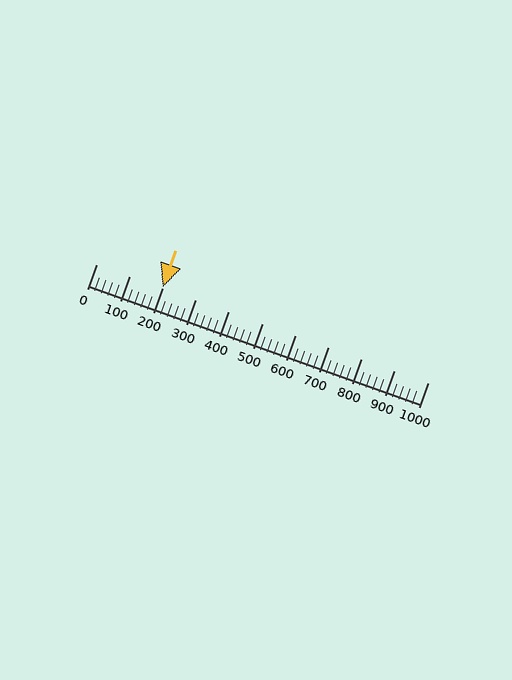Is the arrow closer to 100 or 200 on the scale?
The arrow is closer to 200.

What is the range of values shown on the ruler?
The ruler shows values from 0 to 1000.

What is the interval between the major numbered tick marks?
The major tick marks are spaced 100 units apart.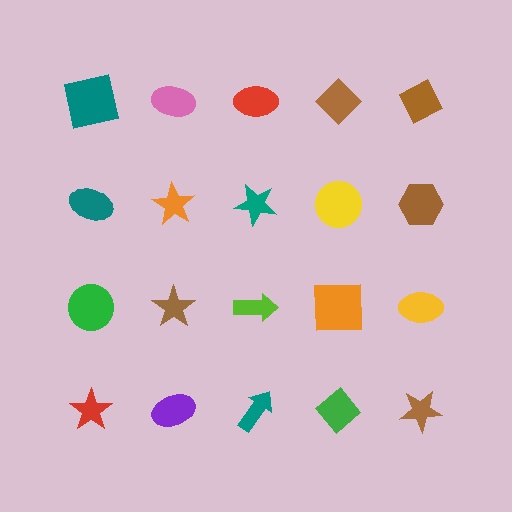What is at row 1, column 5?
A brown diamond.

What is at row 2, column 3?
A teal star.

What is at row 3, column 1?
A green circle.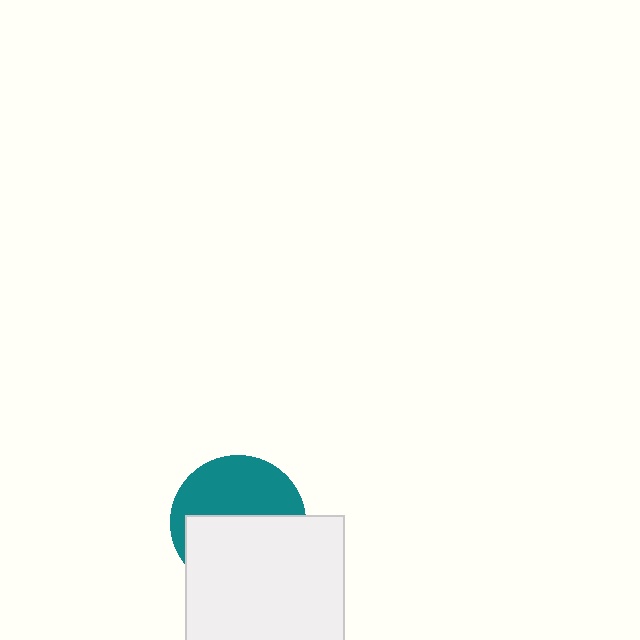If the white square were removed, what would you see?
You would see the complete teal circle.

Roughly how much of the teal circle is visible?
About half of it is visible (roughly 47%).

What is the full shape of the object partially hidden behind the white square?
The partially hidden object is a teal circle.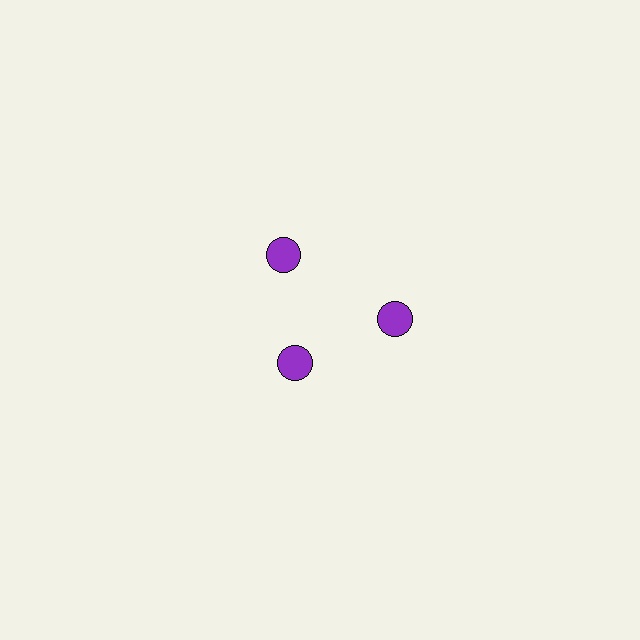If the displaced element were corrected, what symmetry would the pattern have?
It would have 3-fold rotational symmetry — the pattern would map onto itself every 120 degrees.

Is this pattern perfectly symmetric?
No. The 3 purple circles are arranged in a ring, but one element near the 7 o'clock position is pulled inward toward the center, breaking the 3-fold rotational symmetry.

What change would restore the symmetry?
The symmetry would be restored by moving it outward, back onto the ring so that all 3 circles sit at equal angles and equal distance from the center.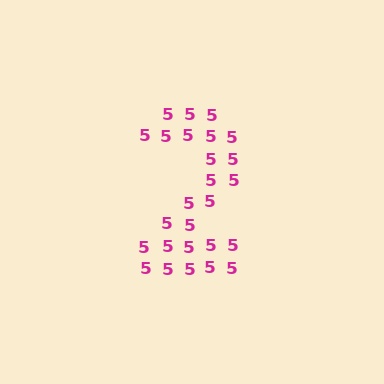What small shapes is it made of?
It is made of small digit 5's.